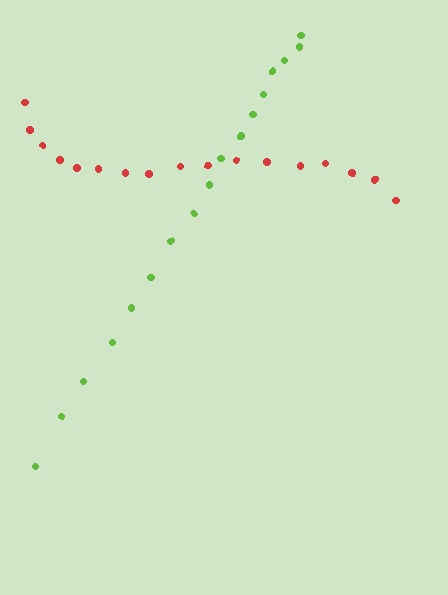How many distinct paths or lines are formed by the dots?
There are 2 distinct paths.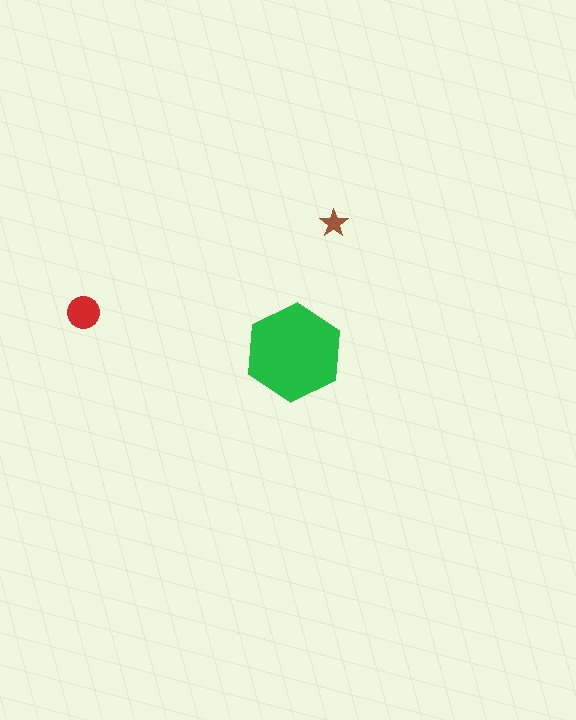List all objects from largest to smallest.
The green hexagon, the red circle, the brown star.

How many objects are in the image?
There are 3 objects in the image.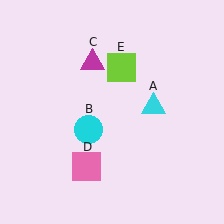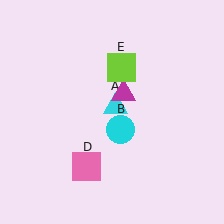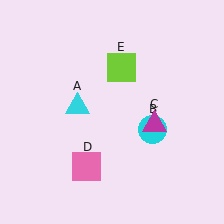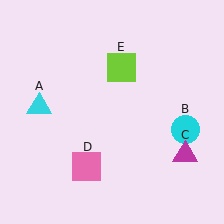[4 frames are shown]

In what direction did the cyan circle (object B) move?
The cyan circle (object B) moved right.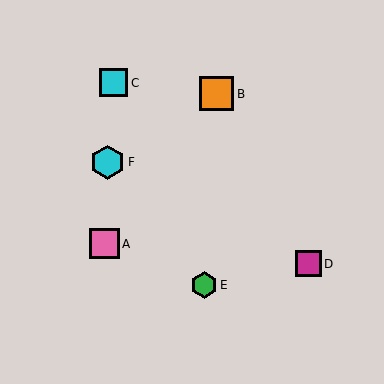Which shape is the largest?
The cyan hexagon (labeled F) is the largest.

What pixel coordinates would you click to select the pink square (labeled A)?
Click at (104, 244) to select the pink square A.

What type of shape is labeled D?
Shape D is a magenta square.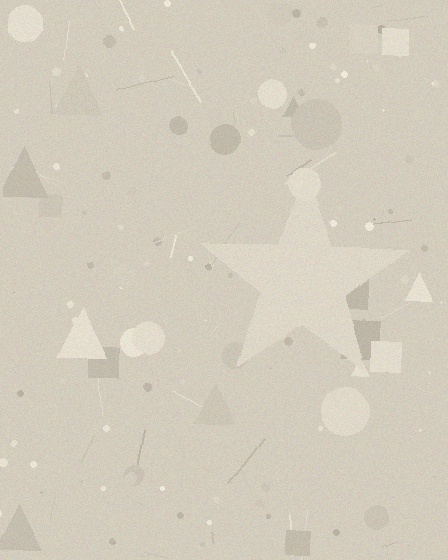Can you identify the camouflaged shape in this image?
The camouflaged shape is a star.